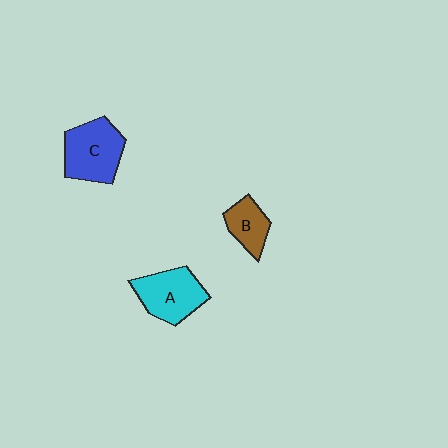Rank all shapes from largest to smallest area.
From largest to smallest: C (blue), A (cyan), B (brown).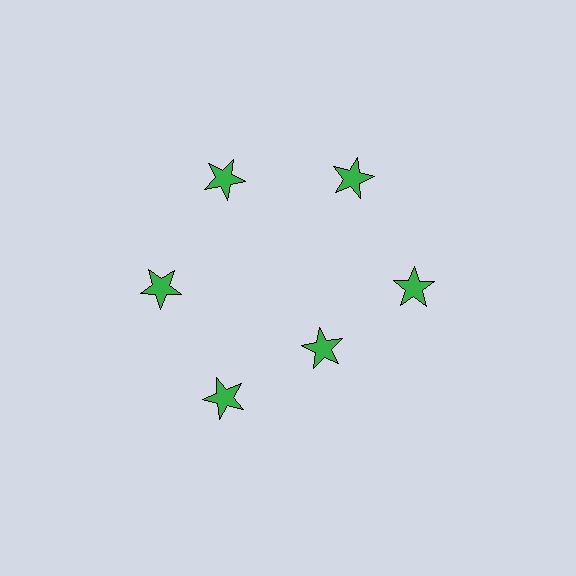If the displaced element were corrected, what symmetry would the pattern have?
It would have 6-fold rotational symmetry — the pattern would map onto itself every 60 degrees.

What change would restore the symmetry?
The symmetry would be restored by moving it outward, back onto the ring so that all 6 stars sit at equal angles and equal distance from the center.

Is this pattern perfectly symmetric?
No. The 6 green stars are arranged in a ring, but one element near the 5 o'clock position is pulled inward toward the center, breaking the 6-fold rotational symmetry.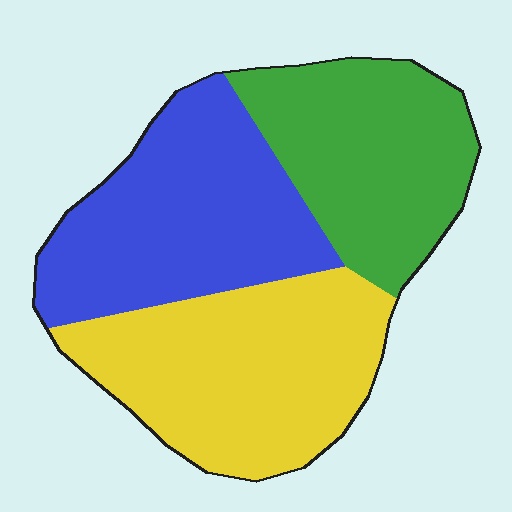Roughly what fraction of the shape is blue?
Blue takes up about one third (1/3) of the shape.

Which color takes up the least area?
Green, at roughly 30%.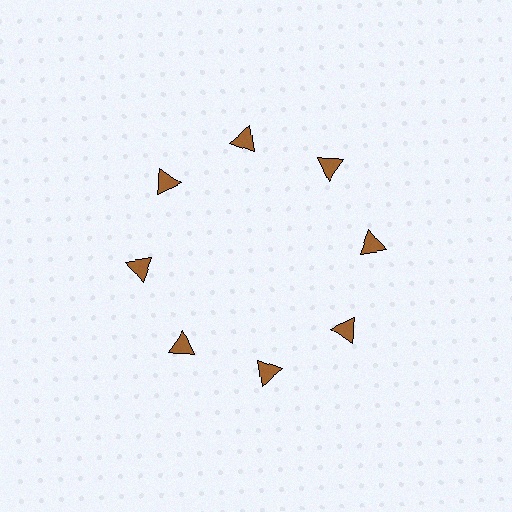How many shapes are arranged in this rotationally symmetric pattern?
There are 8 shapes, arranged in 8 groups of 1.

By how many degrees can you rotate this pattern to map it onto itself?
The pattern maps onto itself every 45 degrees of rotation.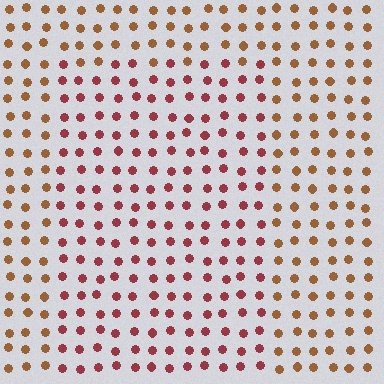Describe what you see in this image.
The image is filled with small brown elements in a uniform arrangement. A rectangle-shaped region is visible where the elements are tinted to a slightly different hue, forming a subtle color boundary.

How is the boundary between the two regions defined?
The boundary is defined purely by a slight shift in hue (about 35 degrees). Spacing, size, and orientation are identical on both sides.